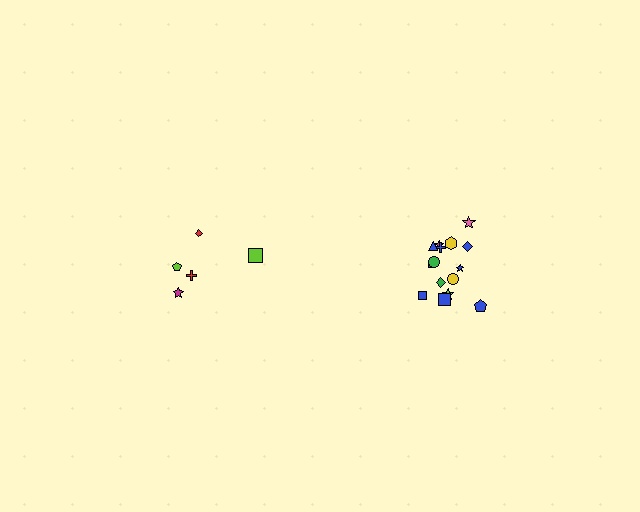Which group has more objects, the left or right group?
The right group.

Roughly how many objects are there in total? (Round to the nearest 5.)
Roughly 20 objects in total.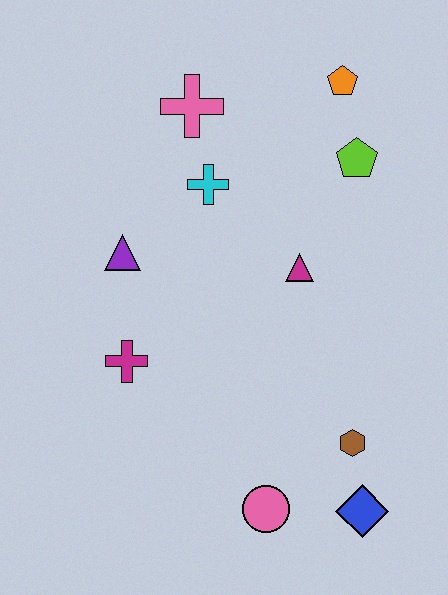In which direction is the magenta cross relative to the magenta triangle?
The magenta cross is to the left of the magenta triangle.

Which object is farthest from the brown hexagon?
The pink cross is farthest from the brown hexagon.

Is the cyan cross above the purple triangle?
Yes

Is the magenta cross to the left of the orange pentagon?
Yes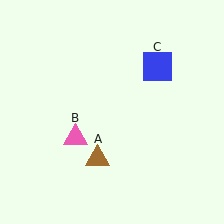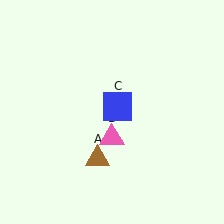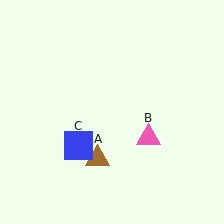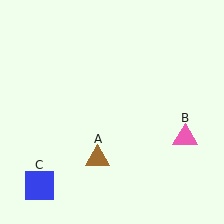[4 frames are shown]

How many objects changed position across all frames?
2 objects changed position: pink triangle (object B), blue square (object C).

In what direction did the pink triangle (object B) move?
The pink triangle (object B) moved right.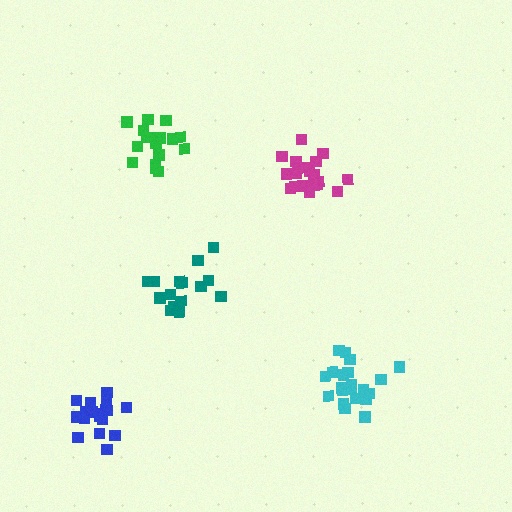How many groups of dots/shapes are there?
There are 5 groups.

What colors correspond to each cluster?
The clusters are colored: green, cyan, teal, magenta, blue.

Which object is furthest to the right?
The cyan cluster is rightmost.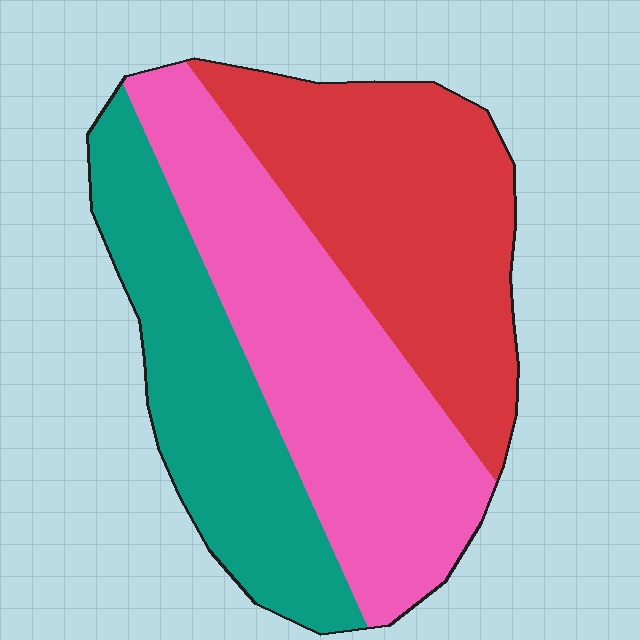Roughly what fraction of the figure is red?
Red takes up about one third (1/3) of the figure.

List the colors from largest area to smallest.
From largest to smallest: pink, red, teal.